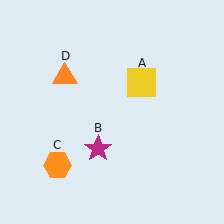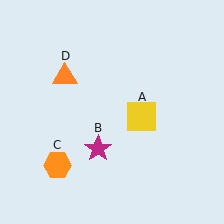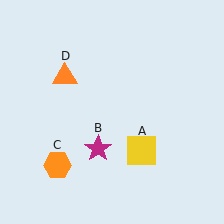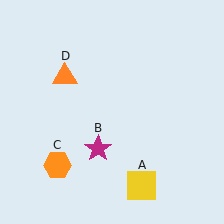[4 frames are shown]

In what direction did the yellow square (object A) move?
The yellow square (object A) moved down.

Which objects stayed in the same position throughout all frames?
Magenta star (object B) and orange hexagon (object C) and orange triangle (object D) remained stationary.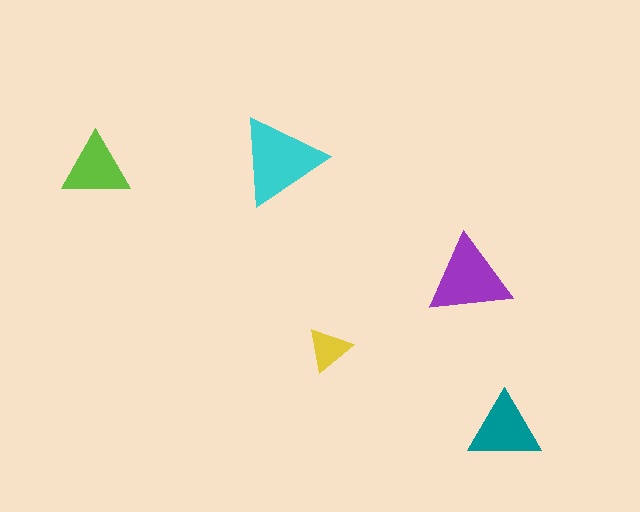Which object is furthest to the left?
The lime triangle is leftmost.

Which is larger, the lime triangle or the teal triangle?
The teal one.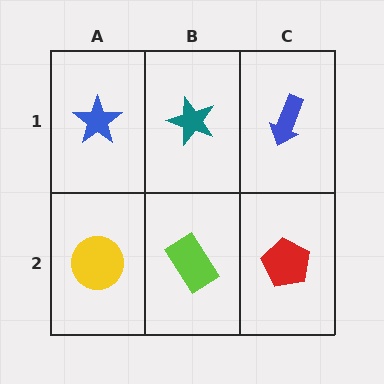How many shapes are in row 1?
3 shapes.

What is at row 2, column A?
A yellow circle.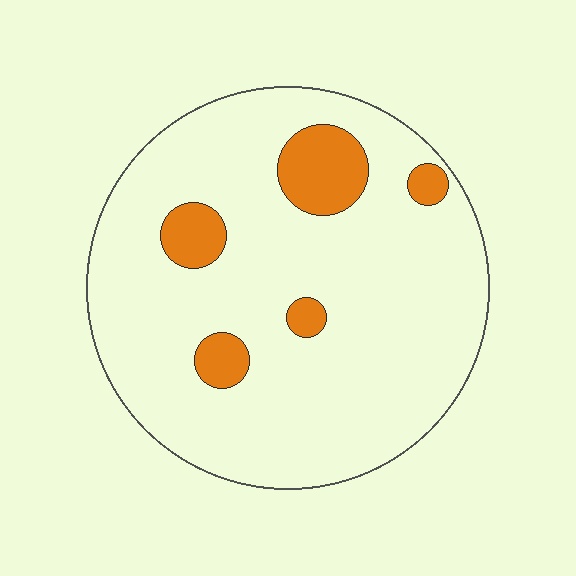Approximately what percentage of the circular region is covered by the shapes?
Approximately 10%.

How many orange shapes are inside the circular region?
5.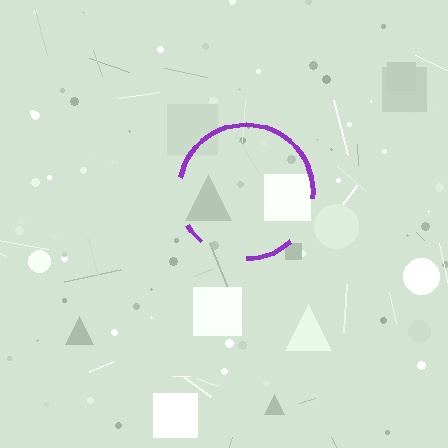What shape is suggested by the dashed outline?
The dashed outline suggests a circle.